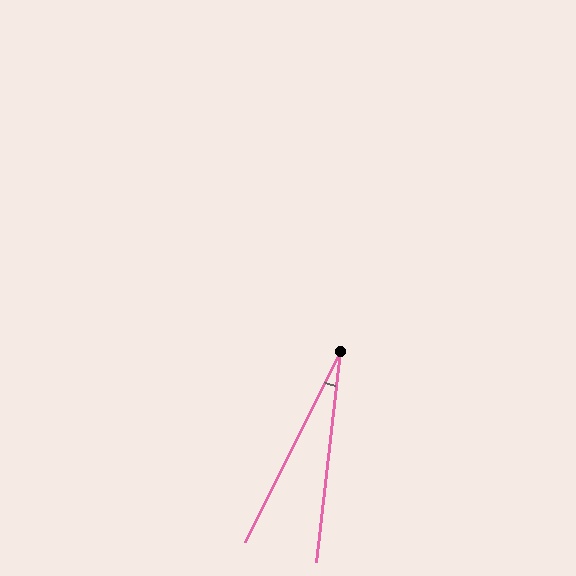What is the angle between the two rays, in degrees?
Approximately 20 degrees.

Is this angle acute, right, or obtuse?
It is acute.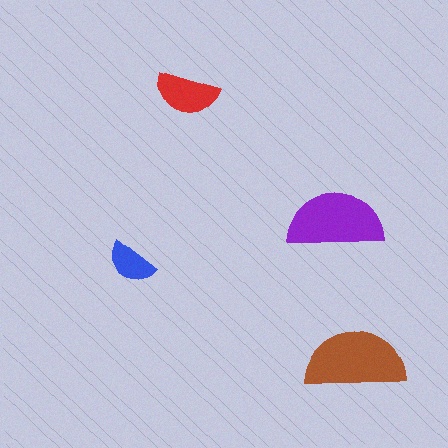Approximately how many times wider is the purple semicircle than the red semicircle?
About 1.5 times wider.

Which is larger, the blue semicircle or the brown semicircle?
The brown one.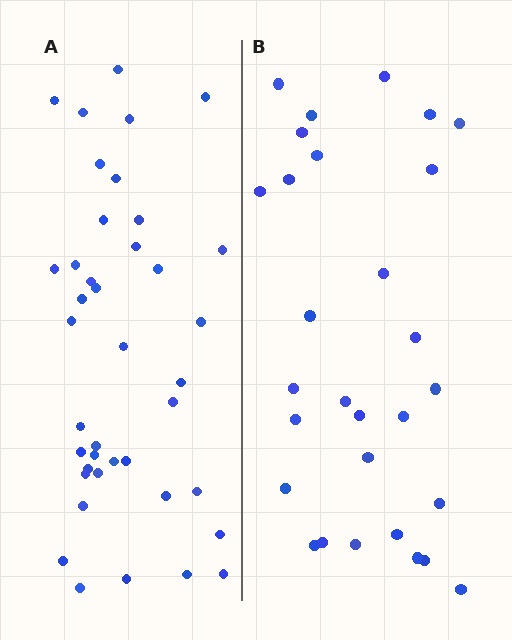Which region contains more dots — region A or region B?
Region A (the left region) has more dots.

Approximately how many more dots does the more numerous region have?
Region A has roughly 12 or so more dots than region B.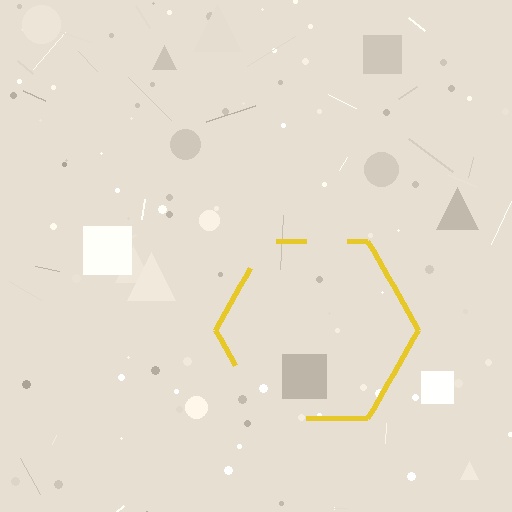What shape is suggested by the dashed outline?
The dashed outline suggests a hexagon.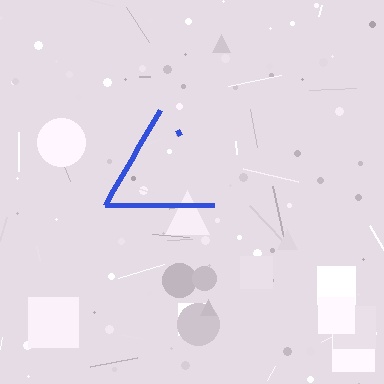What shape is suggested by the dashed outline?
The dashed outline suggests a triangle.